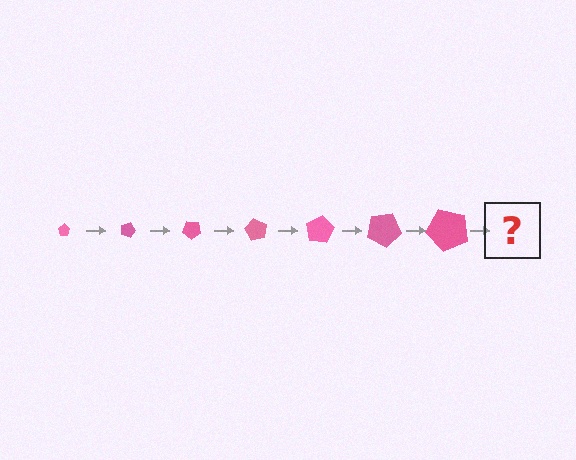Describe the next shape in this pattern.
It should be a pentagon, larger than the previous one and rotated 140 degrees from the start.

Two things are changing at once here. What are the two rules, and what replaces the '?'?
The two rules are that the pentagon grows larger each step and it rotates 20 degrees each step. The '?' should be a pentagon, larger than the previous one and rotated 140 degrees from the start.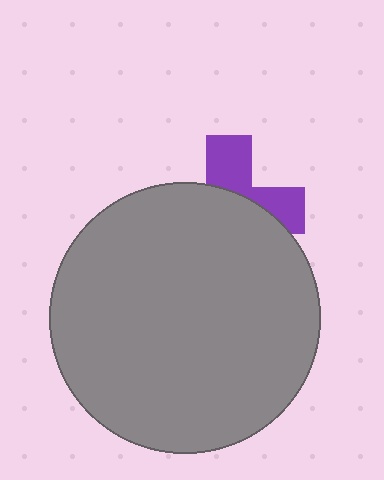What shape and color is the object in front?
The object in front is a gray circle.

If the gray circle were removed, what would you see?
You would see the complete purple cross.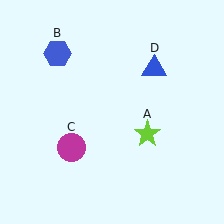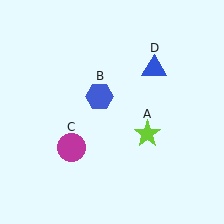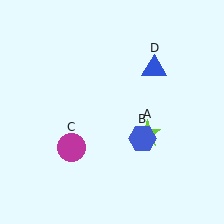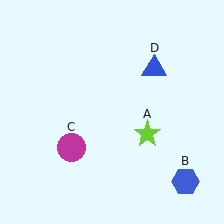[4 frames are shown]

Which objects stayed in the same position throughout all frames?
Lime star (object A) and magenta circle (object C) and blue triangle (object D) remained stationary.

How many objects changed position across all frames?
1 object changed position: blue hexagon (object B).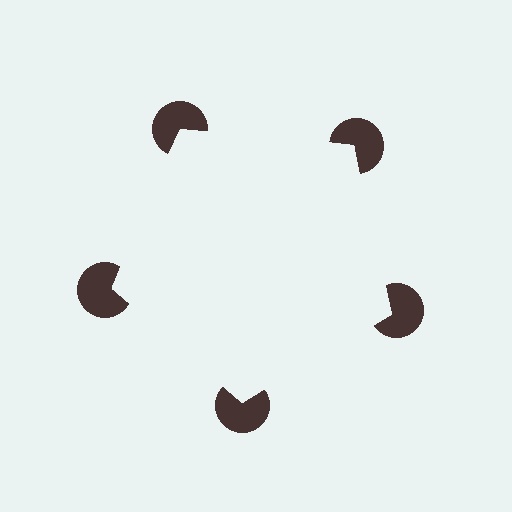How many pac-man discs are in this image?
There are 5 — one at each vertex of the illusory pentagon.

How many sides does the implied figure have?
5 sides.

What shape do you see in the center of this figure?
An illusory pentagon — its edges are inferred from the aligned wedge cuts in the pac-man discs, not physically drawn.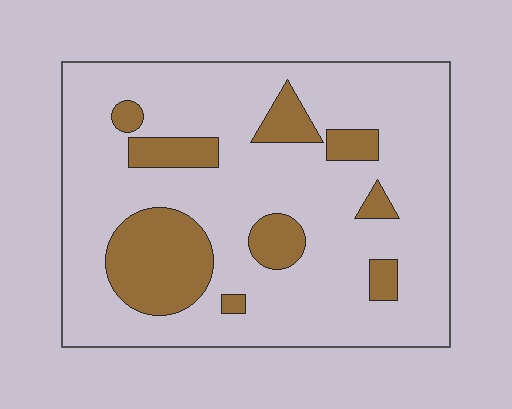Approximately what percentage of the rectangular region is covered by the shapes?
Approximately 20%.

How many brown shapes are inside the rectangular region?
9.